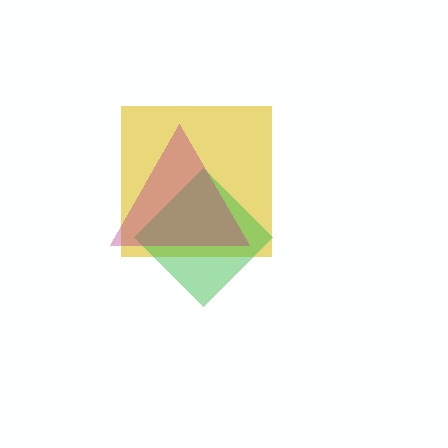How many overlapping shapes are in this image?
There are 3 overlapping shapes in the image.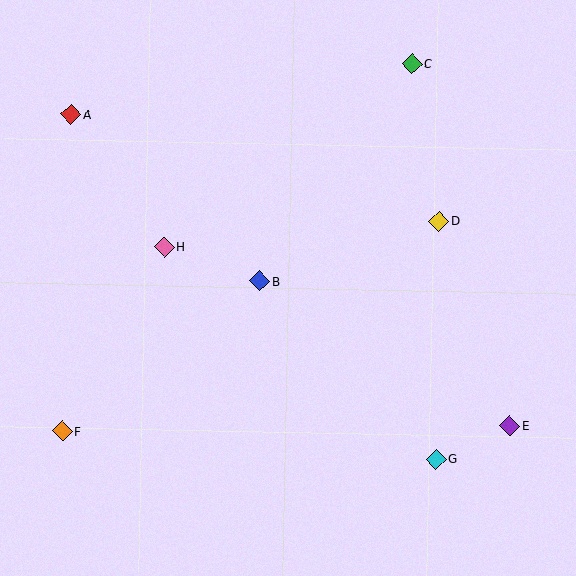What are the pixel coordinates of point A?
Point A is at (71, 115).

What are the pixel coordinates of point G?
Point G is at (436, 459).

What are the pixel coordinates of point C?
Point C is at (412, 63).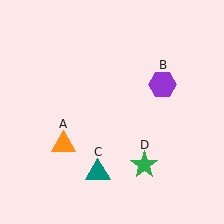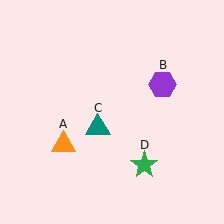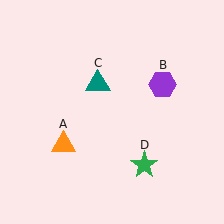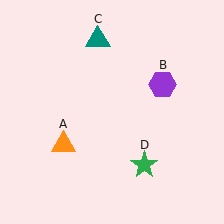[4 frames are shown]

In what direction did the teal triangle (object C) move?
The teal triangle (object C) moved up.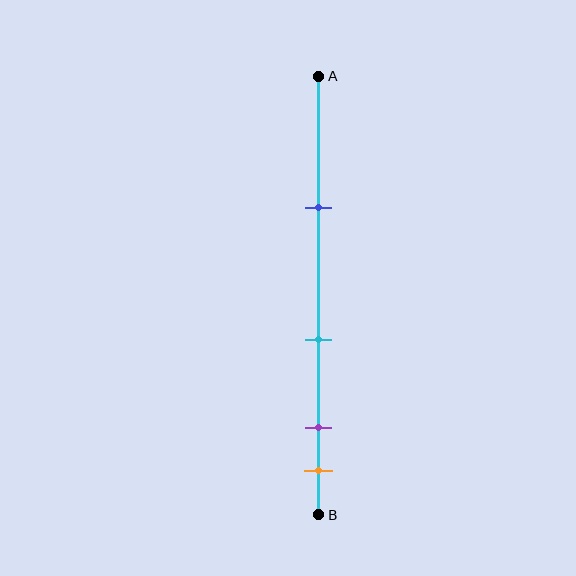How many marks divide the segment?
There are 4 marks dividing the segment.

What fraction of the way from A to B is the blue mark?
The blue mark is approximately 30% (0.3) of the way from A to B.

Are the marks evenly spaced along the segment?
No, the marks are not evenly spaced.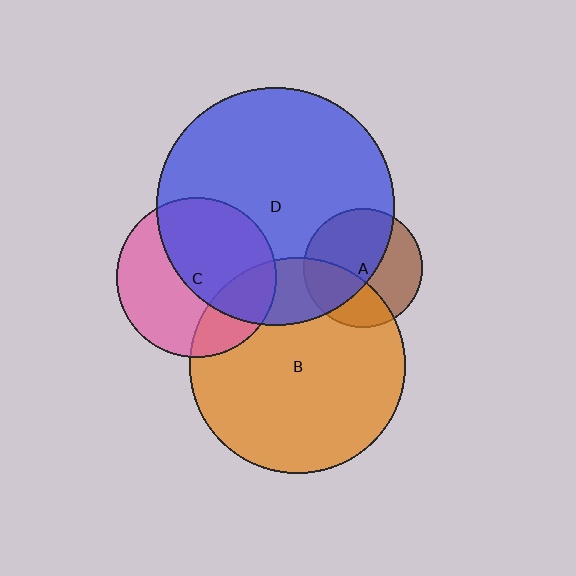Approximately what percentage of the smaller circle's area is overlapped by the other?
Approximately 35%.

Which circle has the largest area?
Circle D (blue).